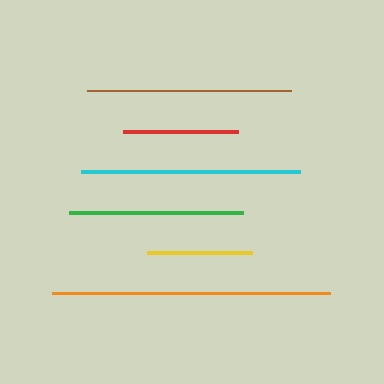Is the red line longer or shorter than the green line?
The green line is longer than the red line.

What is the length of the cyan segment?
The cyan segment is approximately 219 pixels long.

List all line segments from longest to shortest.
From longest to shortest: orange, cyan, brown, green, red, yellow.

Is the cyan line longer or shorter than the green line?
The cyan line is longer than the green line.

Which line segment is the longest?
The orange line is the longest at approximately 279 pixels.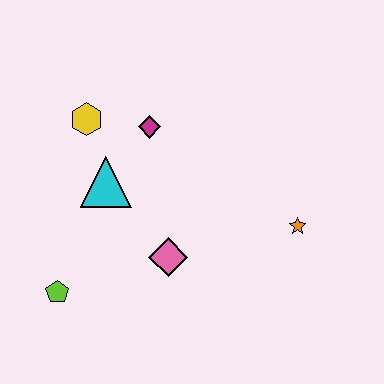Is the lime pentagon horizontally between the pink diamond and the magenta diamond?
No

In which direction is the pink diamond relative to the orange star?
The pink diamond is to the left of the orange star.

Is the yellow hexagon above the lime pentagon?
Yes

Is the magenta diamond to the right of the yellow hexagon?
Yes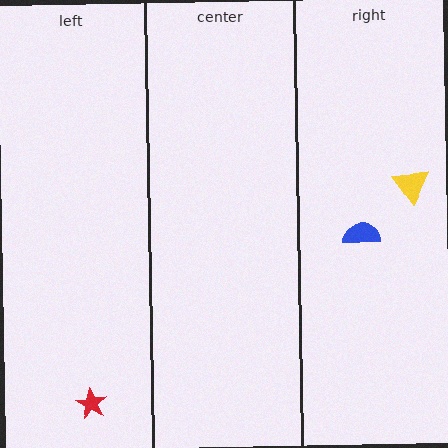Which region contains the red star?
The left region.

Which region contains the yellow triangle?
The right region.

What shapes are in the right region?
The yellow triangle, the blue semicircle.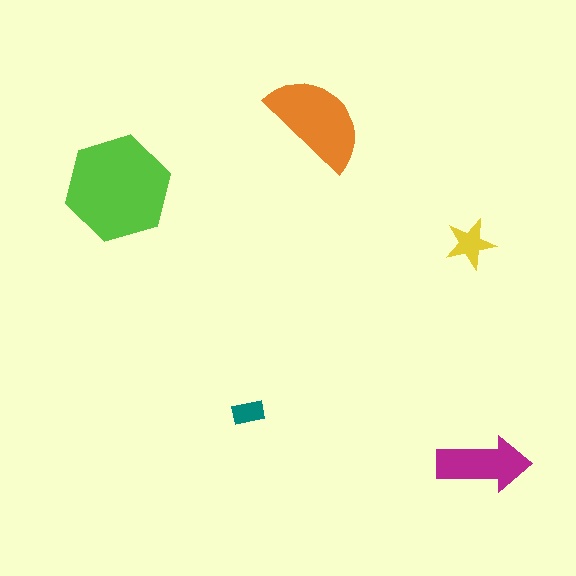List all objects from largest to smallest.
The lime hexagon, the orange semicircle, the magenta arrow, the yellow star, the teal rectangle.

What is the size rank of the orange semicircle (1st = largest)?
2nd.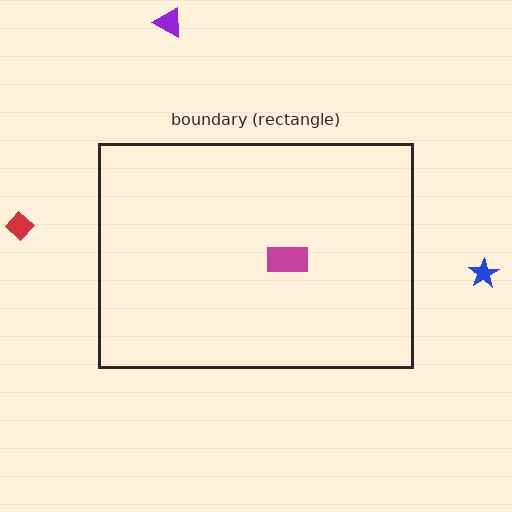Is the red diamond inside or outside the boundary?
Outside.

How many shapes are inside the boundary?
1 inside, 3 outside.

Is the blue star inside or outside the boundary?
Outside.